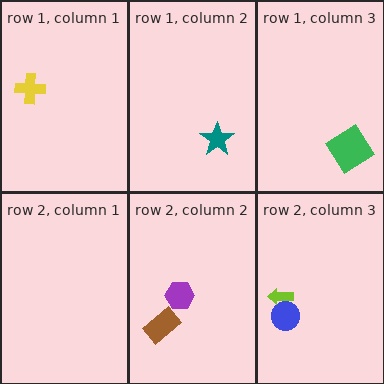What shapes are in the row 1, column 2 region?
The teal star.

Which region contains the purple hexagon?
The row 2, column 2 region.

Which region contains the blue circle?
The row 2, column 3 region.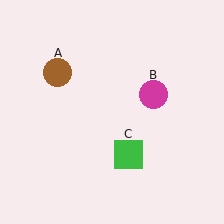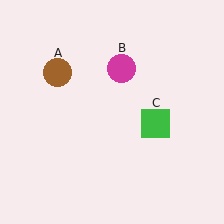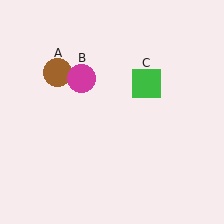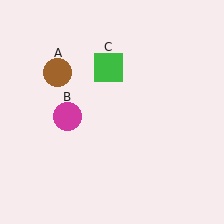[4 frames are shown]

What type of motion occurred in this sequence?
The magenta circle (object B), green square (object C) rotated counterclockwise around the center of the scene.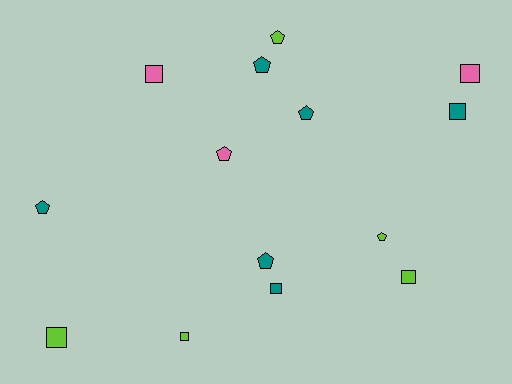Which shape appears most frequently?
Pentagon, with 7 objects.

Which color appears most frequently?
Teal, with 6 objects.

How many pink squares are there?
There are 2 pink squares.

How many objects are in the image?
There are 14 objects.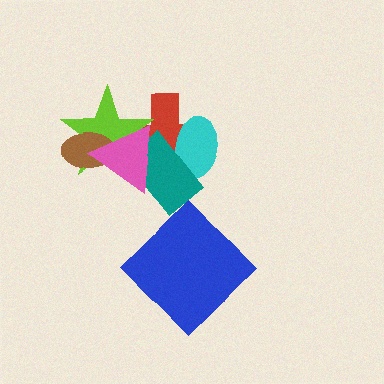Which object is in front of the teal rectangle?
The pink triangle is in front of the teal rectangle.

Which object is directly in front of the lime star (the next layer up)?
The brown ellipse is directly in front of the lime star.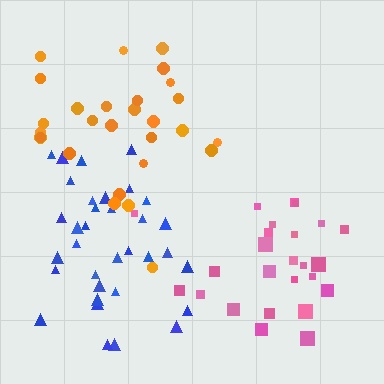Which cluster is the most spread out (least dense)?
Pink.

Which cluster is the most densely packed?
Blue.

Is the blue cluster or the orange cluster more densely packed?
Blue.